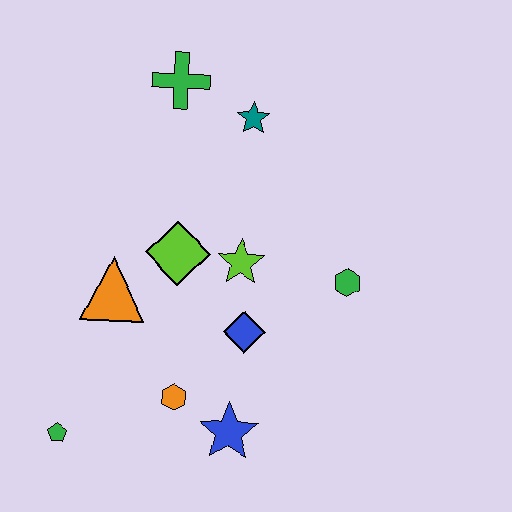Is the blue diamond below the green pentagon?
No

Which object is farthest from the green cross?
The green pentagon is farthest from the green cross.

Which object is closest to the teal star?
The green cross is closest to the teal star.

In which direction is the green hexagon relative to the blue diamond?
The green hexagon is to the right of the blue diamond.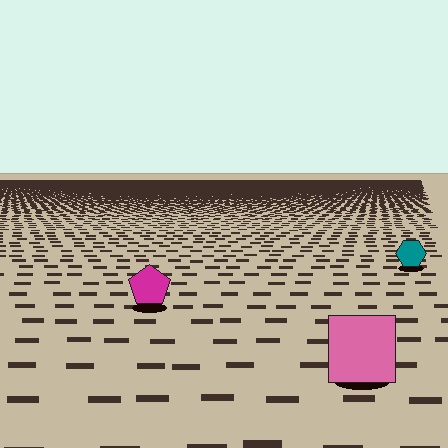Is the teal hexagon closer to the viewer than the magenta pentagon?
No. The magenta pentagon is closer — you can tell from the texture gradient: the ground texture is coarser near it.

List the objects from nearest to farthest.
From nearest to farthest: the pink square, the magenta pentagon, the teal hexagon.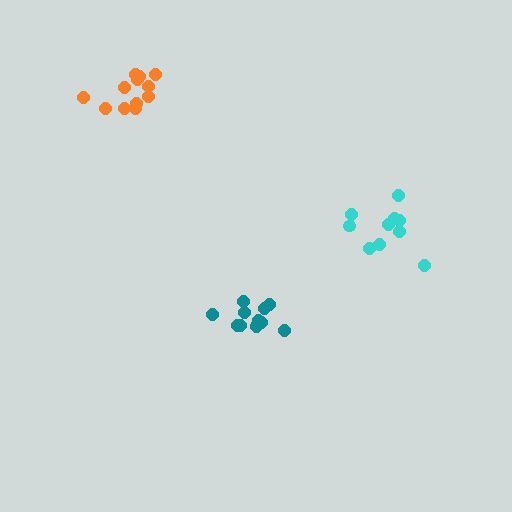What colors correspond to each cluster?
The clusters are colored: teal, orange, cyan.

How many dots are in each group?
Group 1: 12 dots, Group 2: 12 dots, Group 3: 10 dots (34 total).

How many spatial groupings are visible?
There are 3 spatial groupings.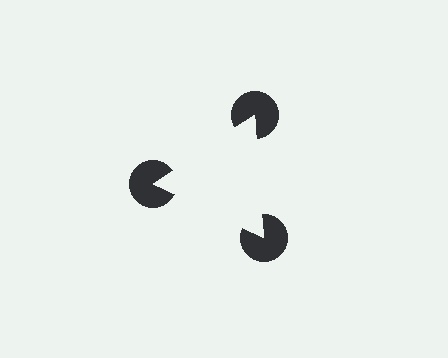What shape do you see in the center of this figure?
An illusory triangle — its edges are inferred from the aligned wedge cuts in the pac-man discs, not physically drawn.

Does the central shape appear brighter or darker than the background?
It typically appears slightly brighter than the background, even though no actual brightness change is drawn.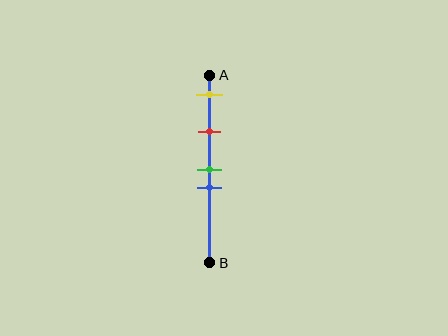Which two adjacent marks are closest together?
The green and blue marks are the closest adjacent pair.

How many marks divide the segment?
There are 4 marks dividing the segment.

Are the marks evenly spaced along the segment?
No, the marks are not evenly spaced.